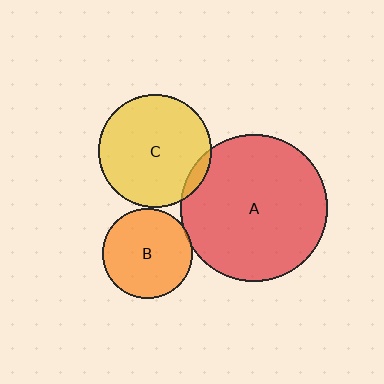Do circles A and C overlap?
Yes.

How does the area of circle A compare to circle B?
Approximately 2.7 times.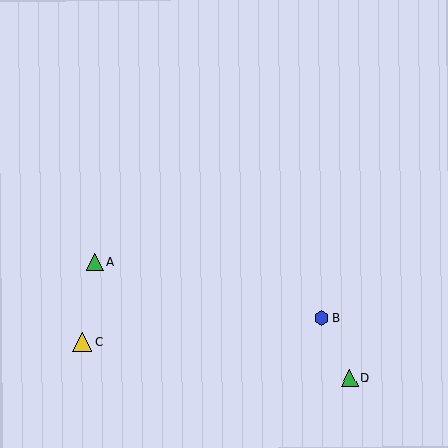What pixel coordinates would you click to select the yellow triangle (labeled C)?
Click at (83, 342) to select the yellow triangle C.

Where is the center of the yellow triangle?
The center of the yellow triangle is at (83, 342).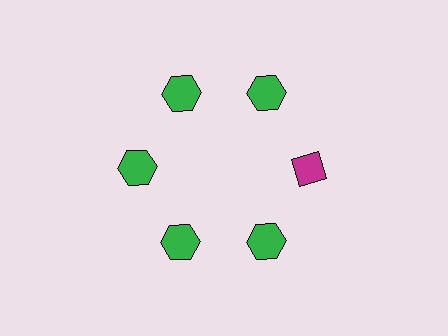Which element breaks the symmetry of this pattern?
The magenta diamond at roughly the 3 o'clock position breaks the symmetry. All other shapes are green hexagons.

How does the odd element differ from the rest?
It differs in both color (magenta instead of green) and shape (diamond instead of hexagon).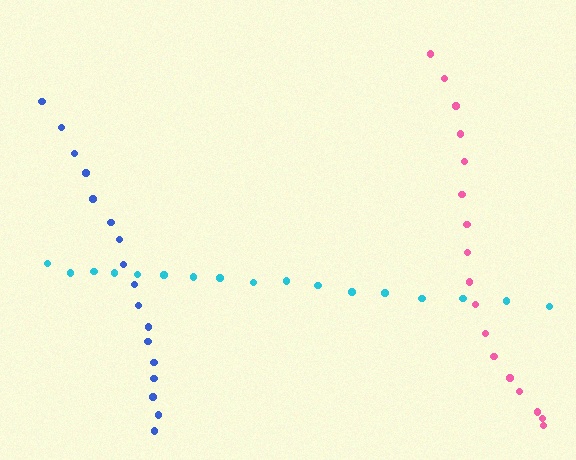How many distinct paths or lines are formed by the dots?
There are 3 distinct paths.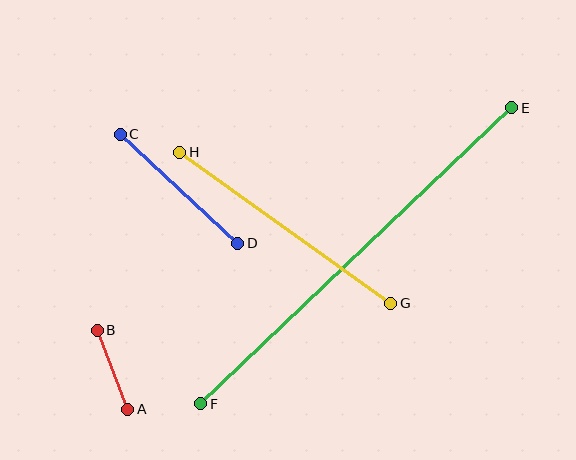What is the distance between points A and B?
The distance is approximately 85 pixels.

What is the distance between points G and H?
The distance is approximately 259 pixels.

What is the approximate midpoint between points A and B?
The midpoint is at approximately (113, 370) pixels.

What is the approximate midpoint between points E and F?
The midpoint is at approximately (356, 256) pixels.